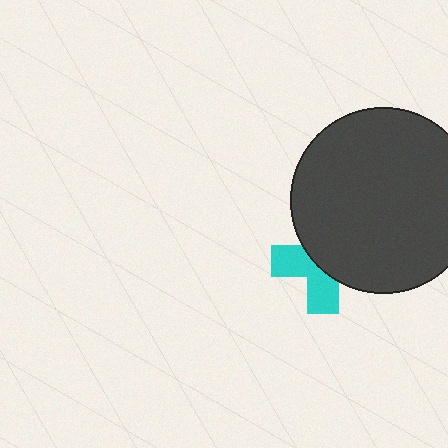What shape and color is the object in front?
The object in front is a dark gray circle.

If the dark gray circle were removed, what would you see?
You would see the complete cyan cross.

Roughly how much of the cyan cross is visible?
A small part of it is visible (roughly 44%).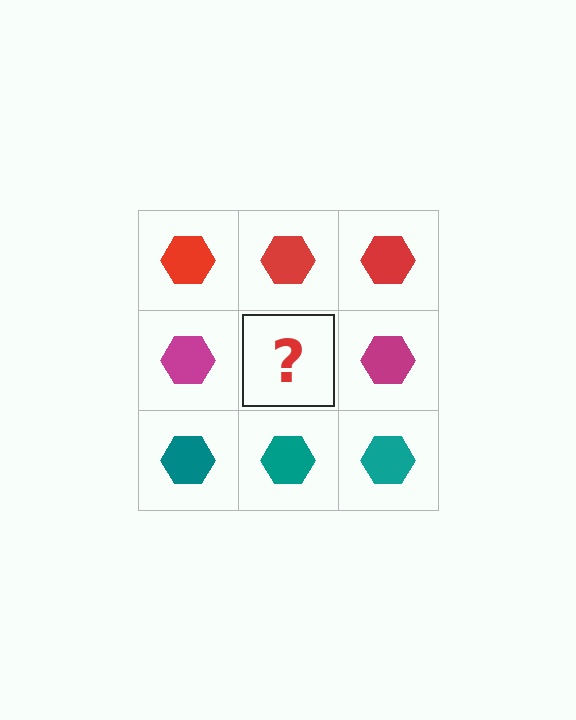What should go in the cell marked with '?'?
The missing cell should contain a magenta hexagon.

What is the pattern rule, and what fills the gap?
The rule is that each row has a consistent color. The gap should be filled with a magenta hexagon.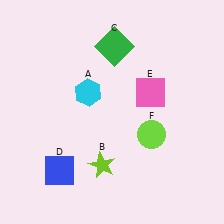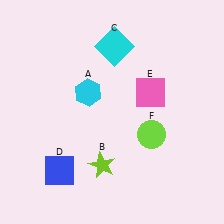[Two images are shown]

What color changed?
The square (C) changed from green in Image 1 to cyan in Image 2.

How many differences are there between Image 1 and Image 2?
There is 1 difference between the two images.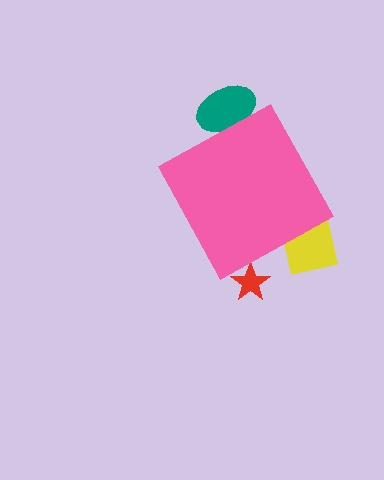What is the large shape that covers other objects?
A pink diamond.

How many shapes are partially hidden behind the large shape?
3 shapes are partially hidden.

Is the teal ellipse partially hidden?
Yes, the teal ellipse is partially hidden behind the pink diamond.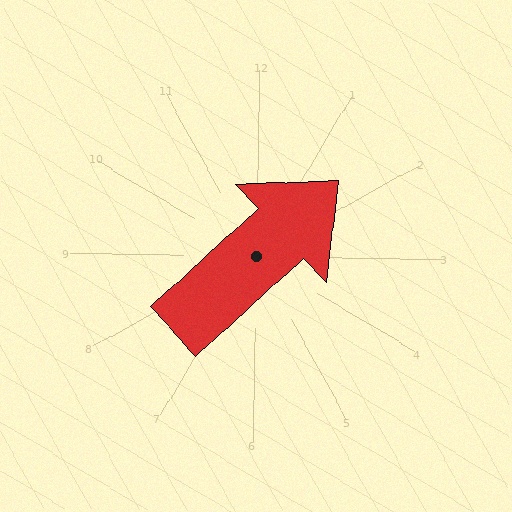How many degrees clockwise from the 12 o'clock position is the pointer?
Approximately 47 degrees.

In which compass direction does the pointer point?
Northeast.